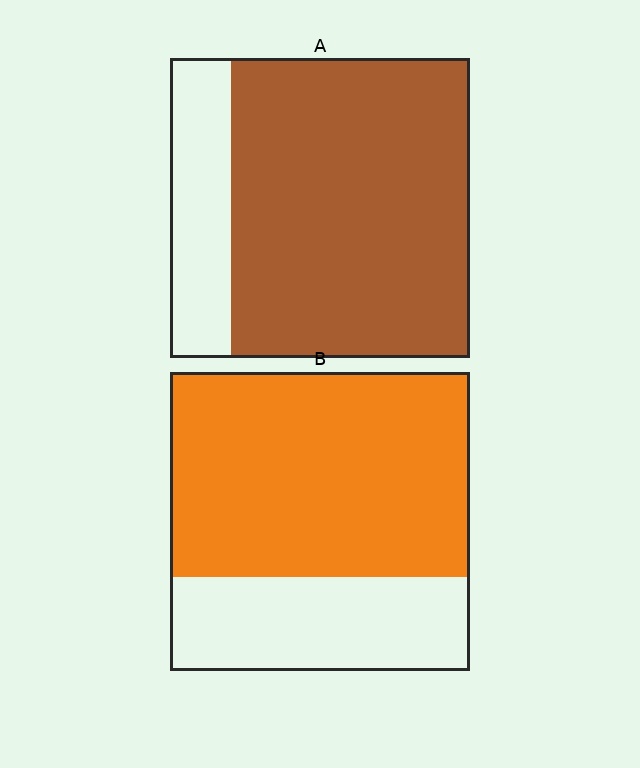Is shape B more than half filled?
Yes.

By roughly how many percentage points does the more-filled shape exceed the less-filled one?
By roughly 10 percentage points (A over B).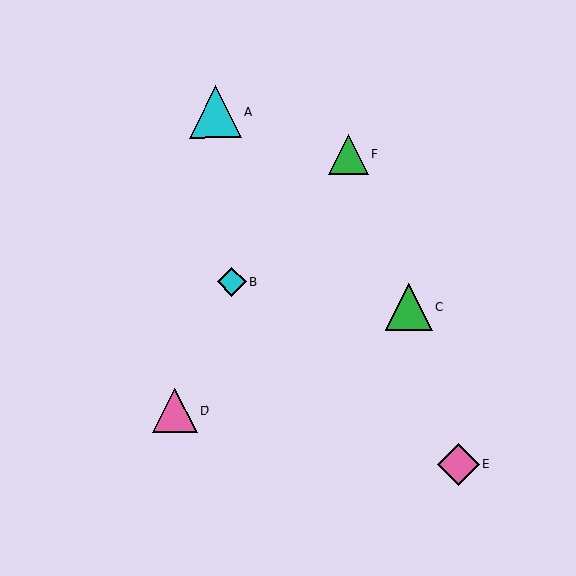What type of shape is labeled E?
Shape E is a pink diamond.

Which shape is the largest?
The cyan triangle (labeled A) is the largest.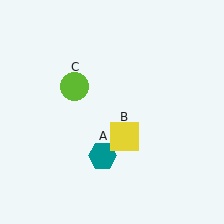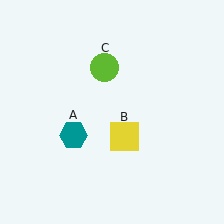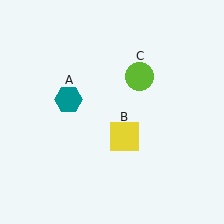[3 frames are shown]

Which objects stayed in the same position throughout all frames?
Yellow square (object B) remained stationary.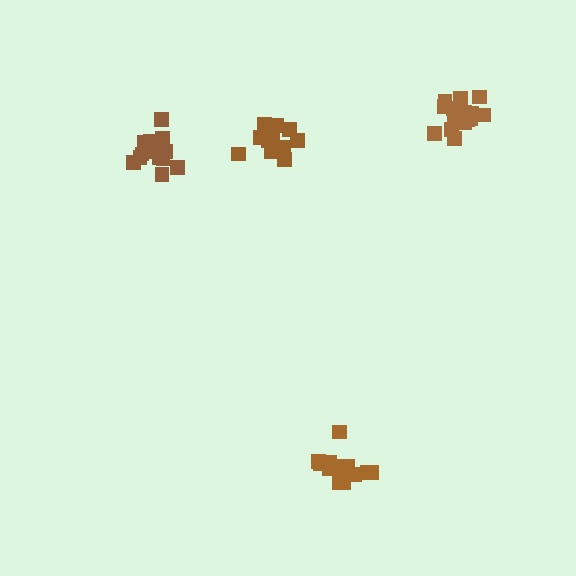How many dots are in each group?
Group 1: 13 dots, Group 2: 13 dots, Group 3: 13 dots, Group 4: 15 dots (54 total).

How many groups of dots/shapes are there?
There are 4 groups.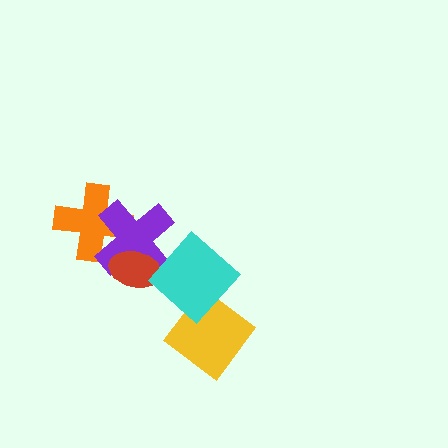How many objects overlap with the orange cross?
1 object overlaps with the orange cross.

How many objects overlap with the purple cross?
2 objects overlap with the purple cross.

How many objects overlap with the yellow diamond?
0 objects overlap with the yellow diamond.